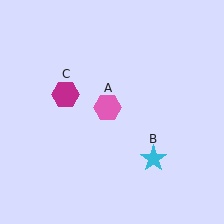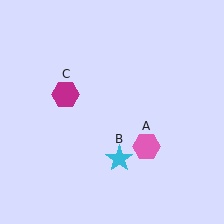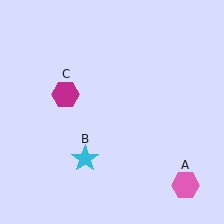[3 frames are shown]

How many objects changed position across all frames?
2 objects changed position: pink hexagon (object A), cyan star (object B).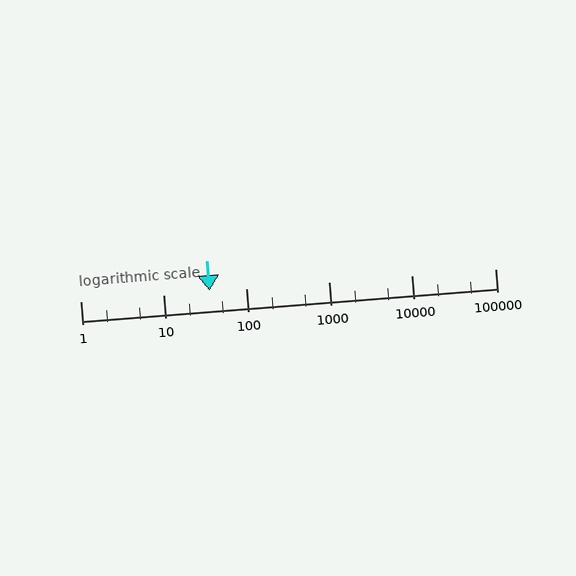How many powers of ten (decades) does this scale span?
The scale spans 5 decades, from 1 to 100000.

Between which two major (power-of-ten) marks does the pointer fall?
The pointer is between 10 and 100.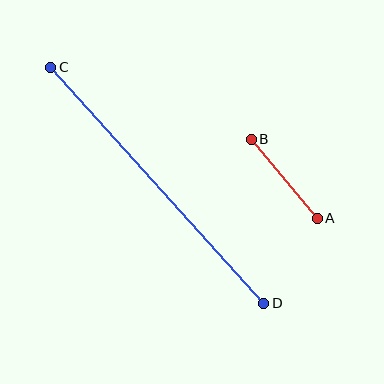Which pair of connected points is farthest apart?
Points C and D are farthest apart.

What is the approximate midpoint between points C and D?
The midpoint is at approximately (157, 185) pixels.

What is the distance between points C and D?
The distance is approximately 318 pixels.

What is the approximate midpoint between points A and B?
The midpoint is at approximately (284, 179) pixels.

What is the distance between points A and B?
The distance is approximately 103 pixels.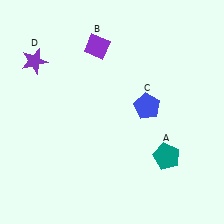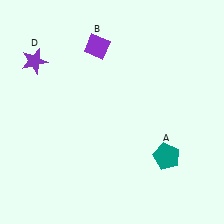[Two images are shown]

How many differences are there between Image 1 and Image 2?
There is 1 difference between the two images.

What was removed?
The blue pentagon (C) was removed in Image 2.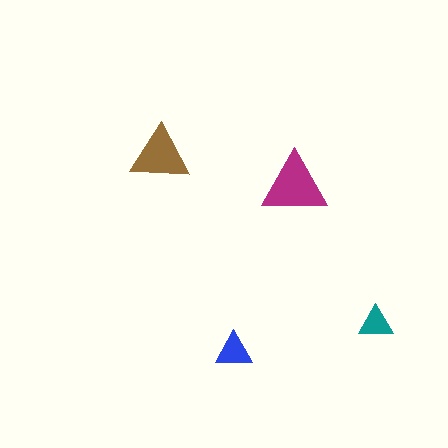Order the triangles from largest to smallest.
the magenta one, the brown one, the blue one, the teal one.